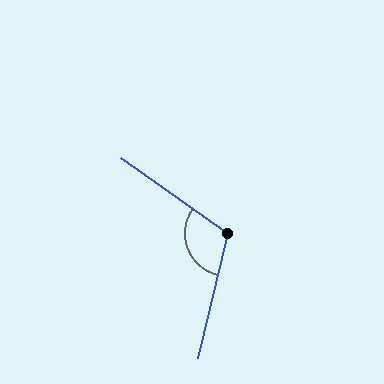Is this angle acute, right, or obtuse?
It is obtuse.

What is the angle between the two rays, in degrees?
Approximately 112 degrees.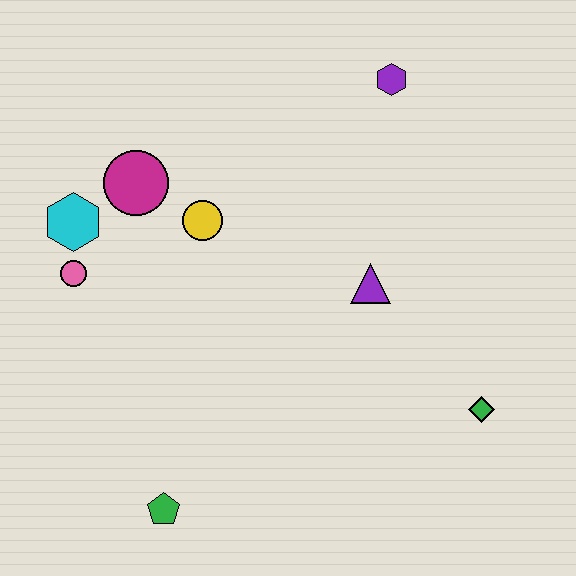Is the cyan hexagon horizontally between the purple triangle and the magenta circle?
No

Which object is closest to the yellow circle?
The magenta circle is closest to the yellow circle.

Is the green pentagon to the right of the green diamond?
No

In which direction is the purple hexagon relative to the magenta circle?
The purple hexagon is to the right of the magenta circle.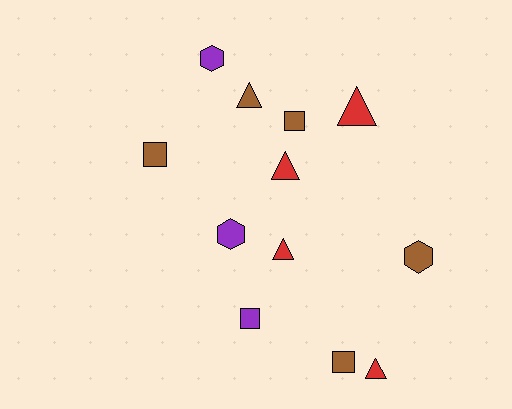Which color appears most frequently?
Brown, with 5 objects.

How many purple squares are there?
There is 1 purple square.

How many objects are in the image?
There are 12 objects.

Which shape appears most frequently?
Triangle, with 5 objects.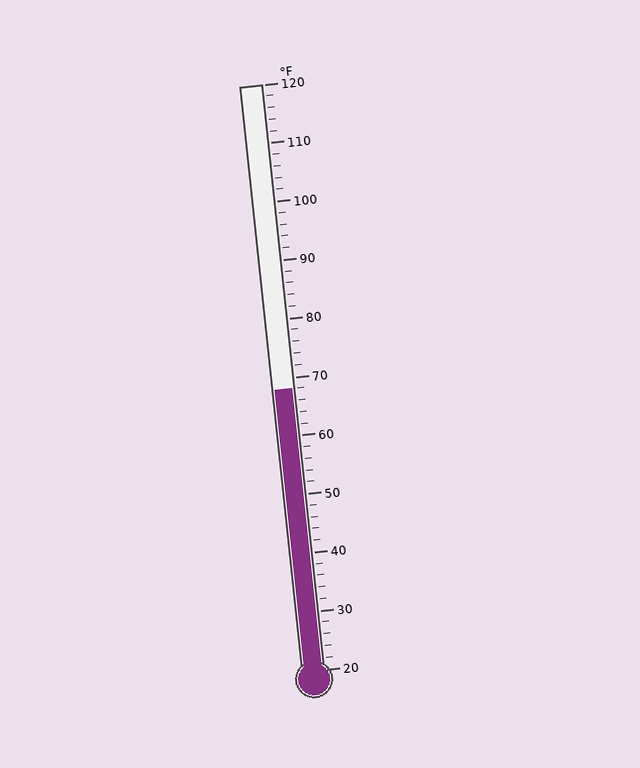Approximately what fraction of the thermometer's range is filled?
The thermometer is filled to approximately 50% of its range.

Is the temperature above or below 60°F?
The temperature is above 60°F.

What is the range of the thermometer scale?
The thermometer scale ranges from 20°F to 120°F.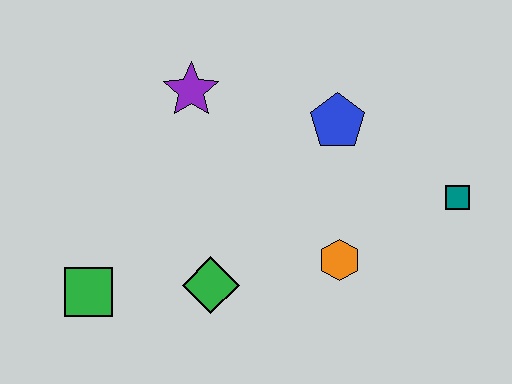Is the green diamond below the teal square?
Yes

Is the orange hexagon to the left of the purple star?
No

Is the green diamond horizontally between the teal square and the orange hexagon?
No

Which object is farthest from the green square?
The teal square is farthest from the green square.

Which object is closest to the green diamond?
The green square is closest to the green diamond.